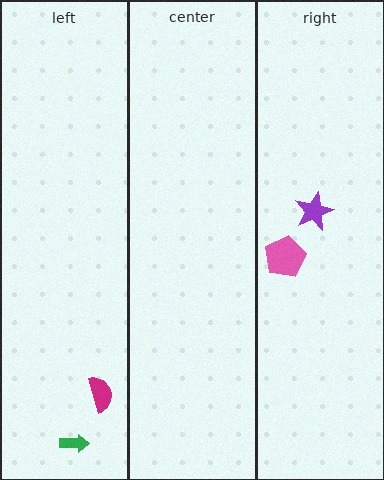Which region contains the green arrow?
The left region.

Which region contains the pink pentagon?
The right region.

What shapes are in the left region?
The magenta semicircle, the green arrow.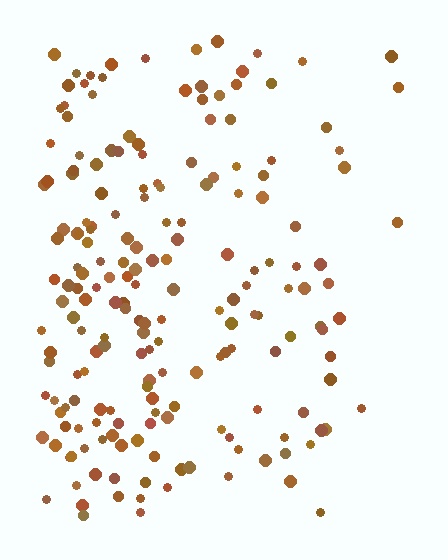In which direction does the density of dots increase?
From right to left, with the left side densest.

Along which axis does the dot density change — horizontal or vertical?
Horizontal.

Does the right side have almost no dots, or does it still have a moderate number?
Still a moderate number, just noticeably fewer than the left.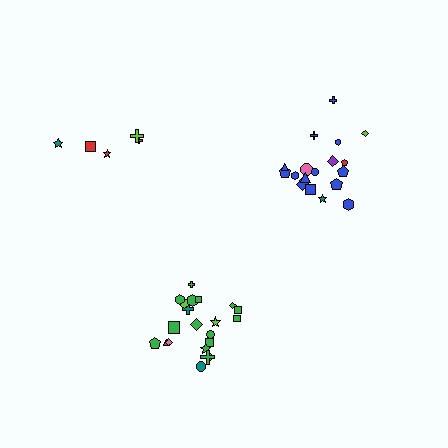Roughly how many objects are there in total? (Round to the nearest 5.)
Roughly 45 objects in total.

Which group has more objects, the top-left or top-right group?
The top-right group.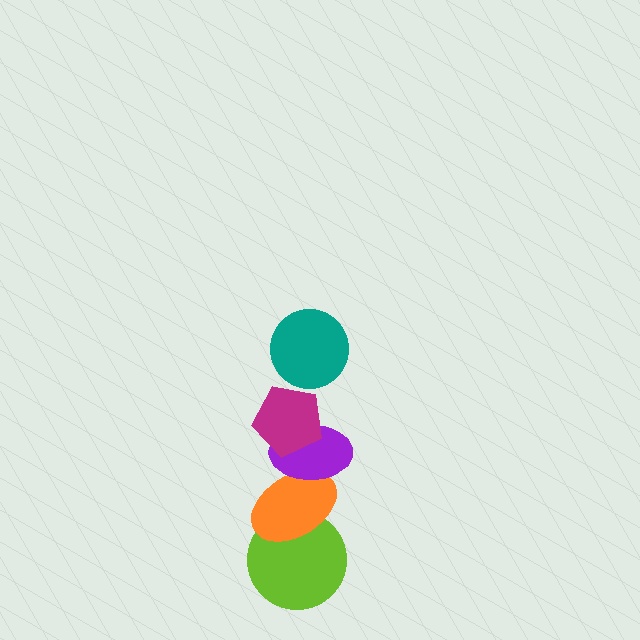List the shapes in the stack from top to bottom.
From top to bottom: the teal circle, the magenta pentagon, the purple ellipse, the orange ellipse, the lime circle.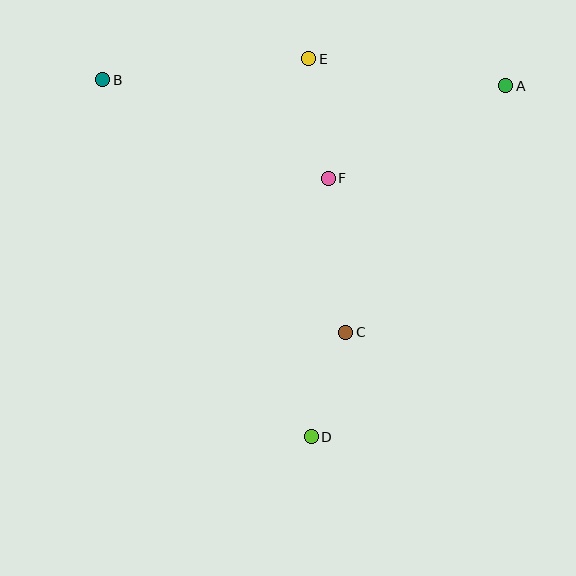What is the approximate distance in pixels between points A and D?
The distance between A and D is approximately 401 pixels.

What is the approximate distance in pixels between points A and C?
The distance between A and C is approximately 294 pixels.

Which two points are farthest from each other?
Points B and D are farthest from each other.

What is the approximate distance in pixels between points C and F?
The distance between C and F is approximately 155 pixels.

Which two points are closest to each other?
Points C and D are closest to each other.